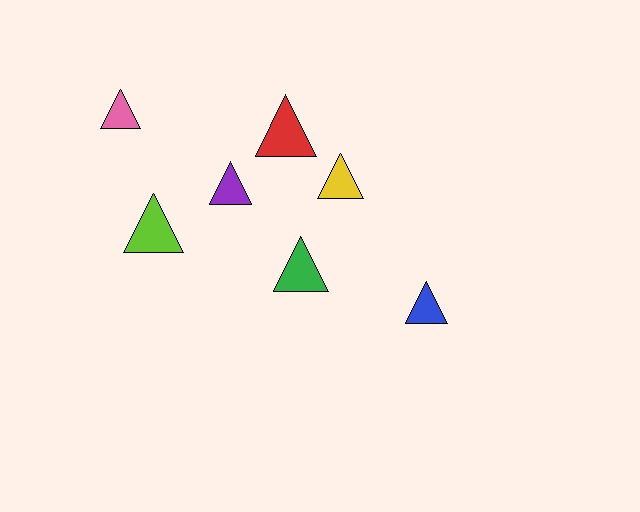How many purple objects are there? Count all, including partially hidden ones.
There is 1 purple object.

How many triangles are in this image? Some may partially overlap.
There are 7 triangles.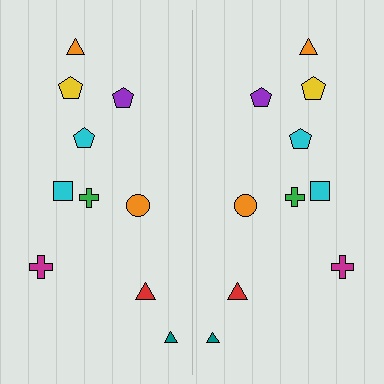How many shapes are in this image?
There are 20 shapes in this image.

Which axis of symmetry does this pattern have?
The pattern has a vertical axis of symmetry running through the center of the image.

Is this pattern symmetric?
Yes, this pattern has bilateral (reflection) symmetry.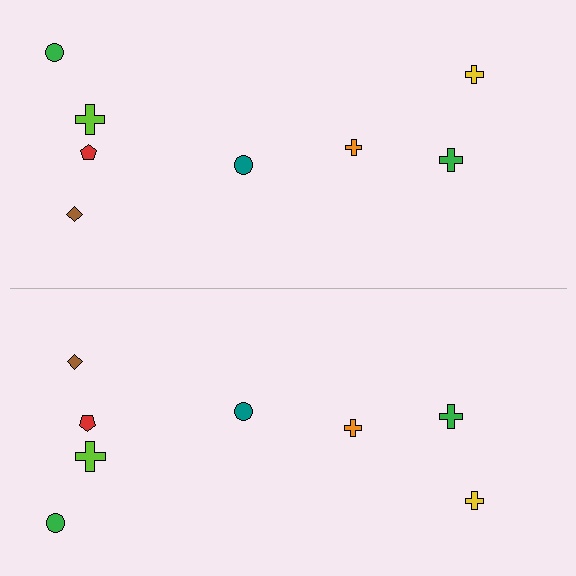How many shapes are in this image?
There are 16 shapes in this image.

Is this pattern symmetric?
Yes, this pattern has bilateral (reflection) symmetry.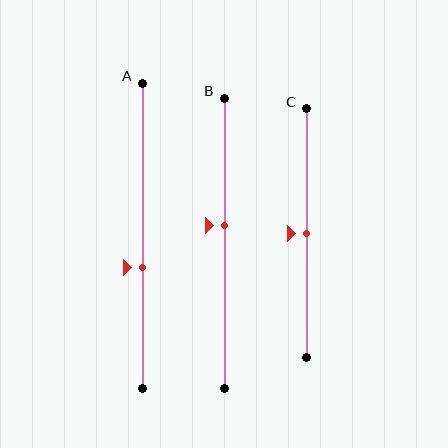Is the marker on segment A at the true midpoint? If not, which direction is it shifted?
No, the marker on segment A is shifted downward by about 10% of the segment length.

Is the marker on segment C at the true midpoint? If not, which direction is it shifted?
Yes, the marker on segment C is at the true midpoint.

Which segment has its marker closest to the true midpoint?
Segment C has its marker closest to the true midpoint.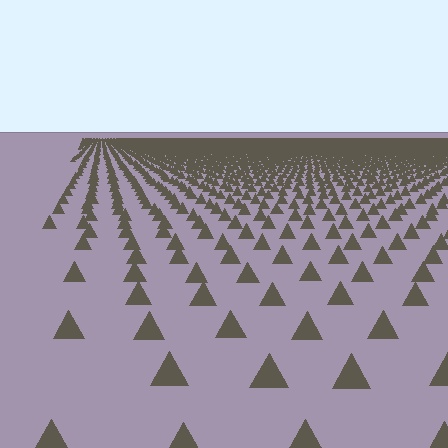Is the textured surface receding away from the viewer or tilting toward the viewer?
The surface is receding away from the viewer. Texture elements get smaller and denser toward the top.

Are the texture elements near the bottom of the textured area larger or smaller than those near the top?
Larger. Near the bottom, elements are closer to the viewer and appear at a bigger on-screen size.